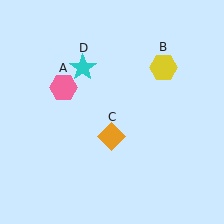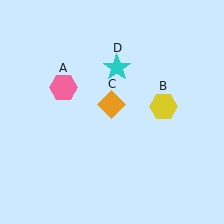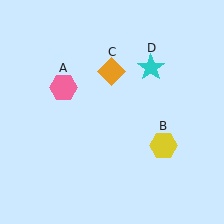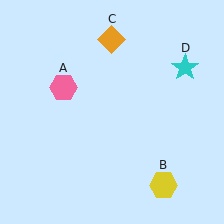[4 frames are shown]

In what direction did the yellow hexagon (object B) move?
The yellow hexagon (object B) moved down.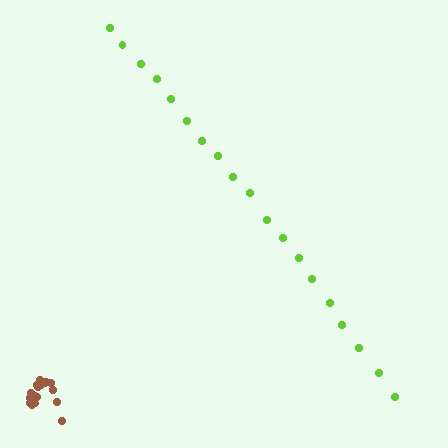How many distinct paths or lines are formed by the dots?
There are 2 distinct paths.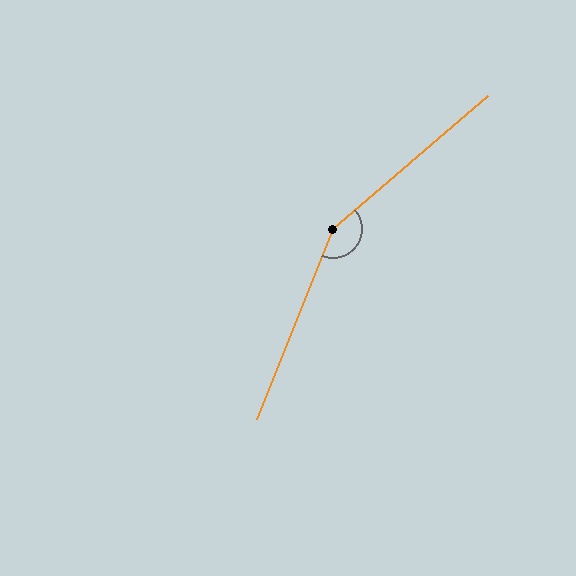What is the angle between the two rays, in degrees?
Approximately 152 degrees.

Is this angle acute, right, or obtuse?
It is obtuse.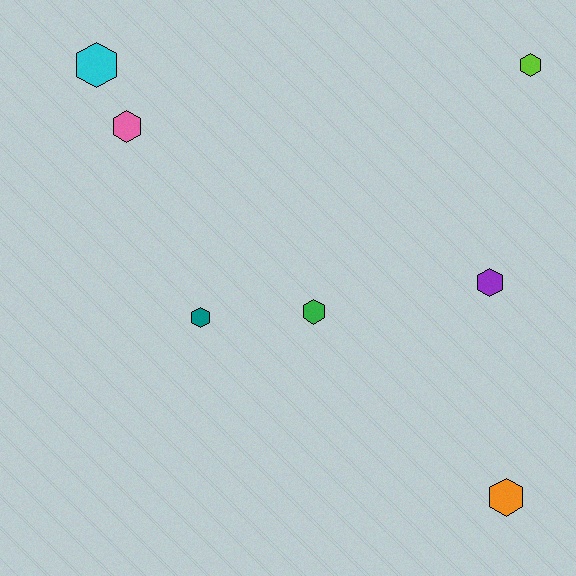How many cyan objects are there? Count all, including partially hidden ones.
There is 1 cyan object.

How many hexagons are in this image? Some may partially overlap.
There are 7 hexagons.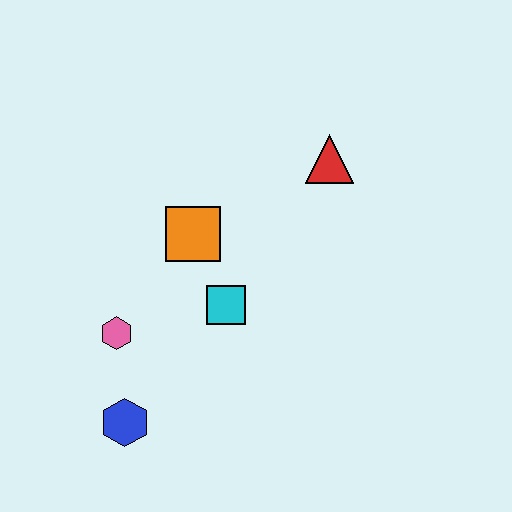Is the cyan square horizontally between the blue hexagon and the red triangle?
Yes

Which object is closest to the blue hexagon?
The pink hexagon is closest to the blue hexagon.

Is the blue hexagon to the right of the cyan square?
No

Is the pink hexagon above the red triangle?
No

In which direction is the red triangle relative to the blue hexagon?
The red triangle is above the blue hexagon.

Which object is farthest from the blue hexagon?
The red triangle is farthest from the blue hexagon.